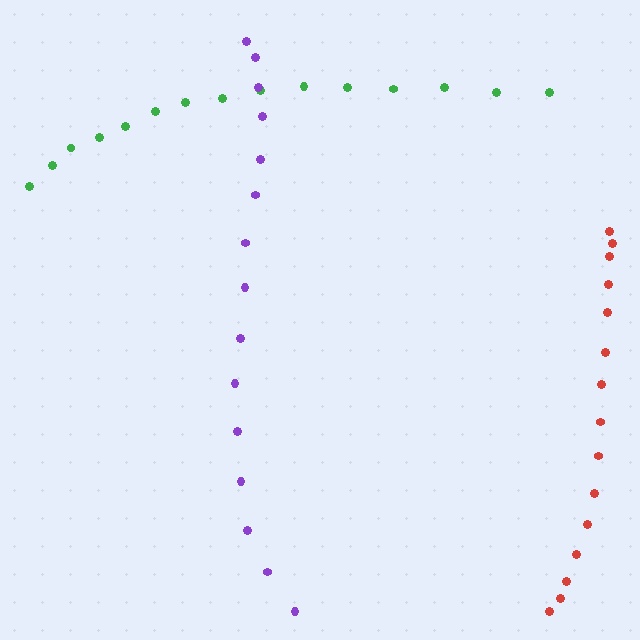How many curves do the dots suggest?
There are 3 distinct paths.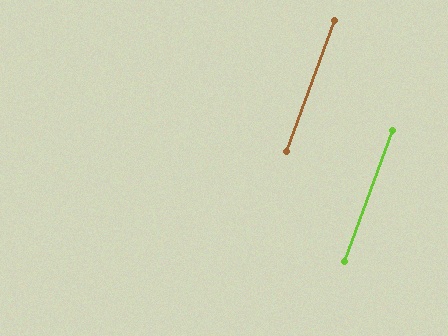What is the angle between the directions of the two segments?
Approximately 1 degree.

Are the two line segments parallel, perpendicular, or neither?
Parallel — their directions differ by only 0.6°.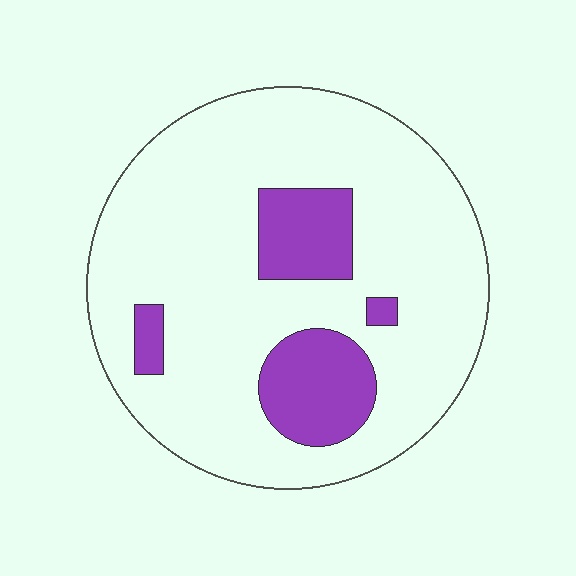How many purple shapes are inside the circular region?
4.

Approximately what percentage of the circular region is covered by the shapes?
Approximately 20%.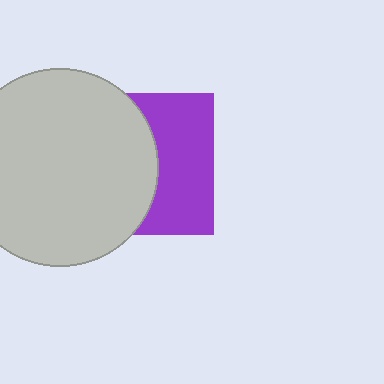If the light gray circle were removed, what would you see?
You would see the complete purple square.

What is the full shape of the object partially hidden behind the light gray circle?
The partially hidden object is a purple square.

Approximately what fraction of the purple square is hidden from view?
Roughly 55% of the purple square is hidden behind the light gray circle.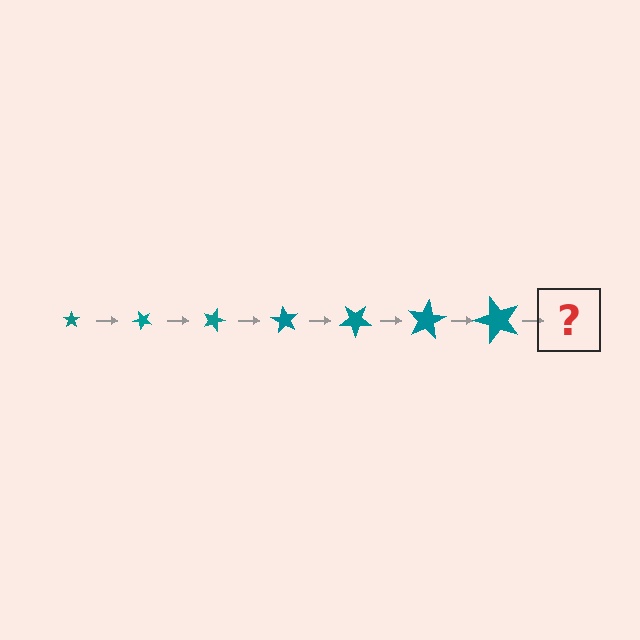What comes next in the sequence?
The next element should be a star, larger than the previous one and rotated 315 degrees from the start.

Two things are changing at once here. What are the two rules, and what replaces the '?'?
The two rules are that the star grows larger each step and it rotates 45 degrees each step. The '?' should be a star, larger than the previous one and rotated 315 degrees from the start.